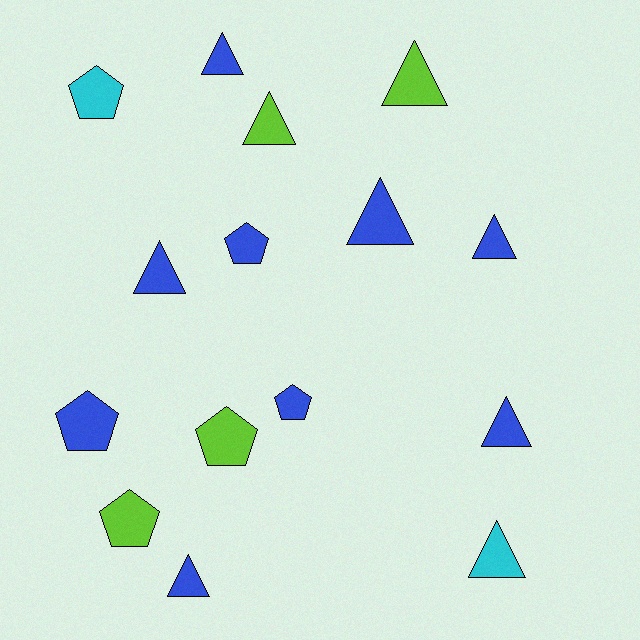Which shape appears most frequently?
Triangle, with 9 objects.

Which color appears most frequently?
Blue, with 9 objects.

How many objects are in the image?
There are 15 objects.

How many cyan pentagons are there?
There is 1 cyan pentagon.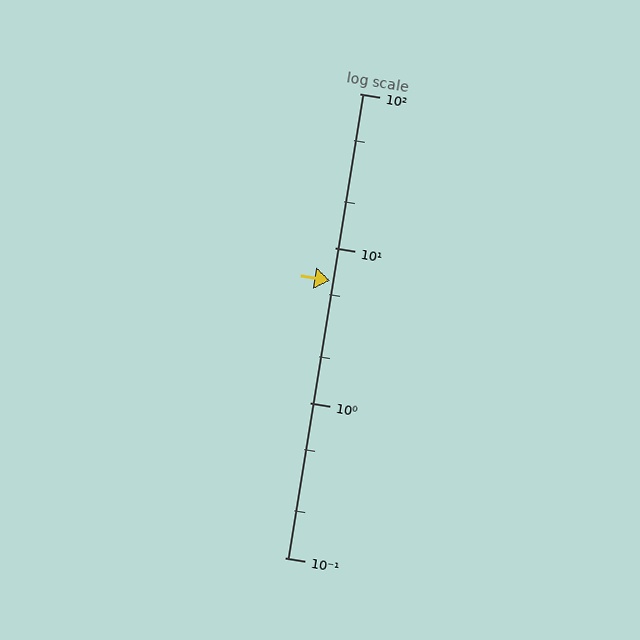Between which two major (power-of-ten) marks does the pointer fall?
The pointer is between 1 and 10.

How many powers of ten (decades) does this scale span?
The scale spans 3 decades, from 0.1 to 100.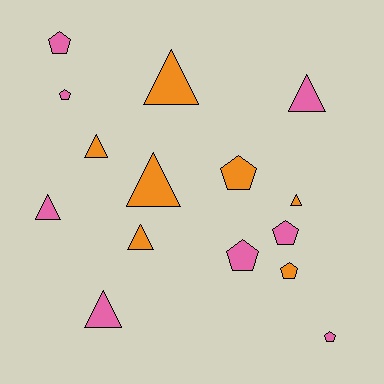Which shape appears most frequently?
Triangle, with 8 objects.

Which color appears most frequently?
Pink, with 8 objects.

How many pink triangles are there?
There are 3 pink triangles.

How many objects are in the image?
There are 15 objects.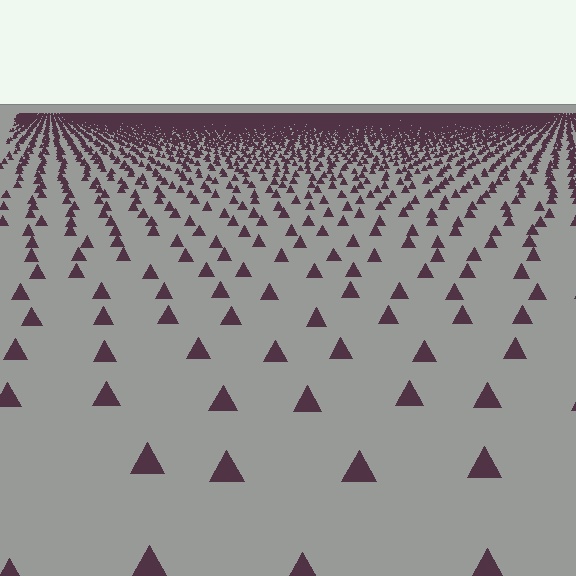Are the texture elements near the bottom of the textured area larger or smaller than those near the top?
Larger. Near the bottom, elements are closer to the viewer and appear at a bigger on-screen size.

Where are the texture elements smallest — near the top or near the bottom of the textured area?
Near the top.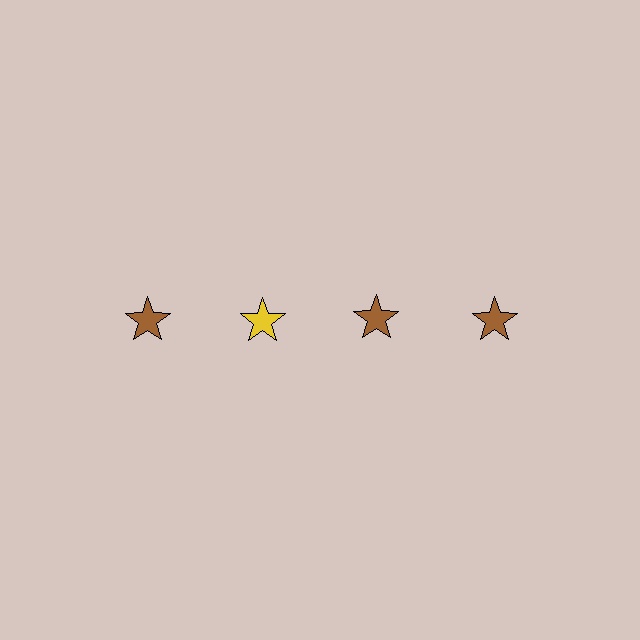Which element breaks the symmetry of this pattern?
The yellow star in the top row, second from left column breaks the symmetry. All other shapes are brown stars.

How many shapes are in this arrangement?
There are 4 shapes arranged in a grid pattern.